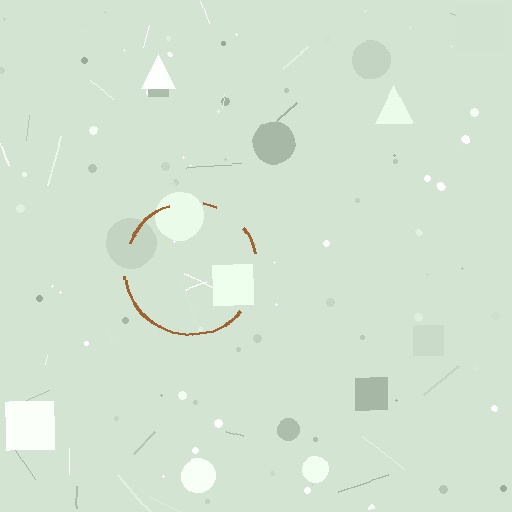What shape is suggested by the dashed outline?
The dashed outline suggests a circle.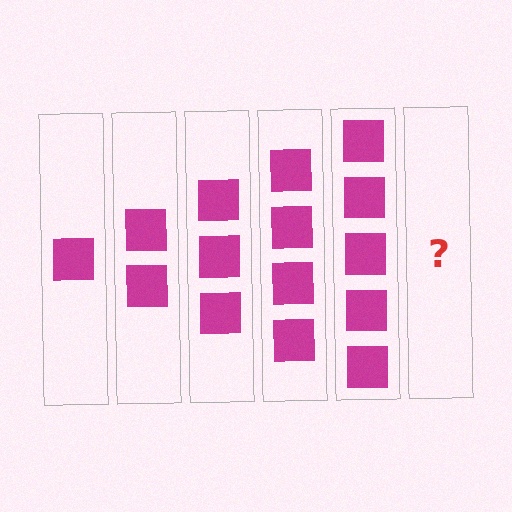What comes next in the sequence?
The next element should be 6 squares.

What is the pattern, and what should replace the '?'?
The pattern is that each step adds one more square. The '?' should be 6 squares.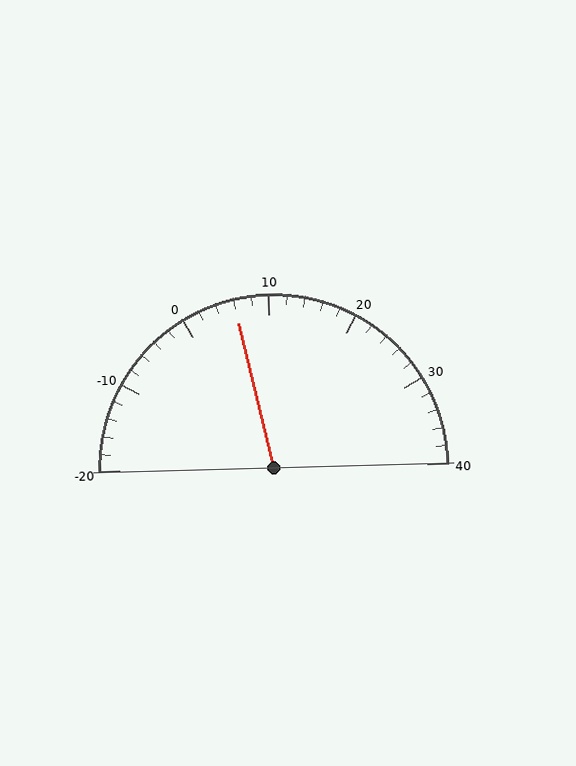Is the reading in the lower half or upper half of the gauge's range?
The reading is in the lower half of the range (-20 to 40).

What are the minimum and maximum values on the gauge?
The gauge ranges from -20 to 40.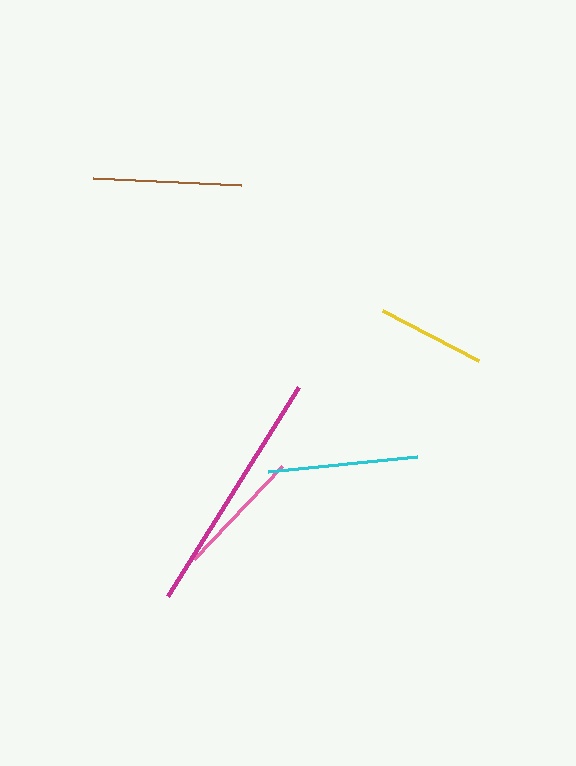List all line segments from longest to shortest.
From longest to shortest: magenta, cyan, brown, pink, yellow.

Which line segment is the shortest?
The yellow line is the shortest at approximately 109 pixels.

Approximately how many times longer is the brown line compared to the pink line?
The brown line is approximately 1.1 times the length of the pink line.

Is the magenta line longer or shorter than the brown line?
The magenta line is longer than the brown line.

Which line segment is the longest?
The magenta line is the longest at approximately 248 pixels.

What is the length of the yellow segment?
The yellow segment is approximately 109 pixels long.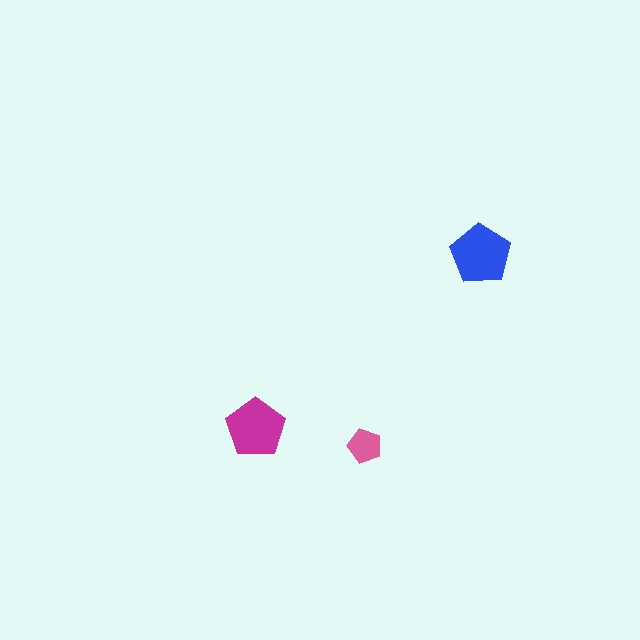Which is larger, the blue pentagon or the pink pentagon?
The blue one.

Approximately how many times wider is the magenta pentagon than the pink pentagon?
About 1.5 times wider.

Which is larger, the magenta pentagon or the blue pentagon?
The blue one.